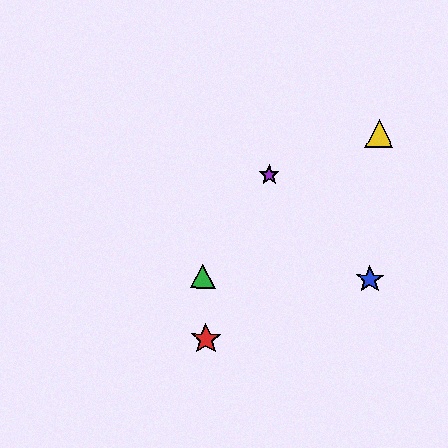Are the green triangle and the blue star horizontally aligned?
Yes, both are at y≈276.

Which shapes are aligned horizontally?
The blue star, the green triangle are aligned horizontally.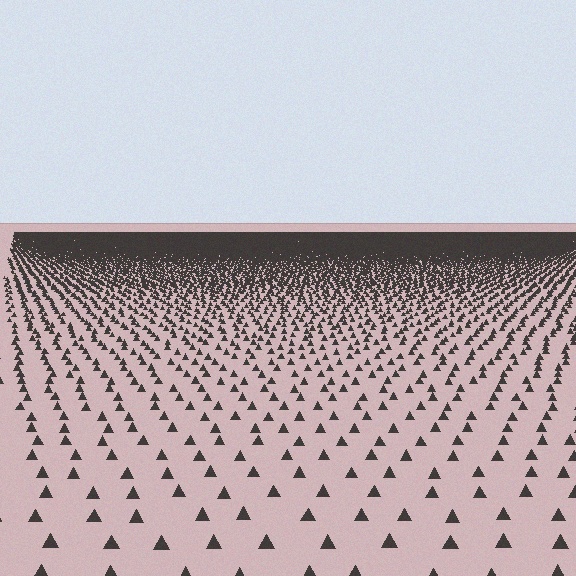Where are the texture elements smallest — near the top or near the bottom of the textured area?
Near the top.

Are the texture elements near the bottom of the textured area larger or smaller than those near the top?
Larger. Near the bottom, elements are closer to the viewer and appear at a bigger on-screen size.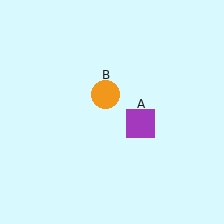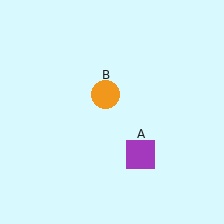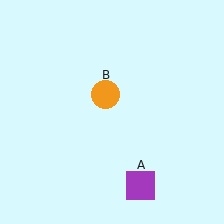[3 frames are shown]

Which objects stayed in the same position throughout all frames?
Orange circle (object B) remained stationary.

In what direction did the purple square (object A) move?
The purple square (object A) moved down.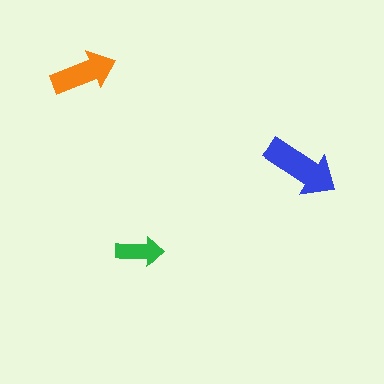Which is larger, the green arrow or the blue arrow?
The blue one.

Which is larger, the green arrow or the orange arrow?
The orange one.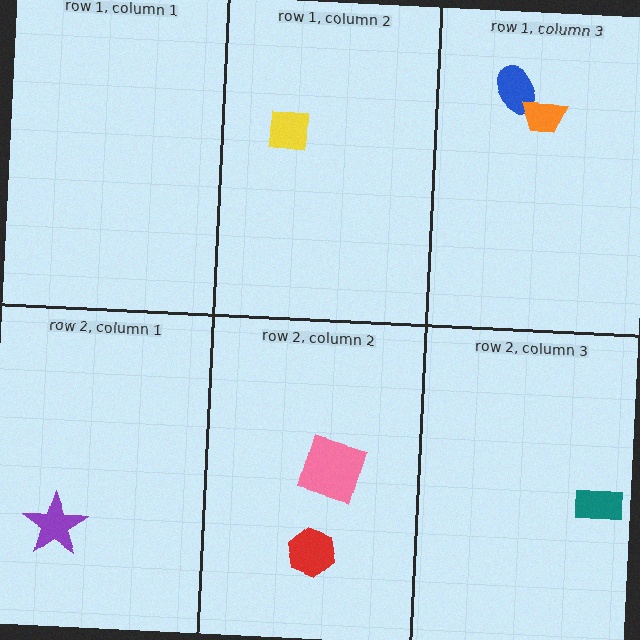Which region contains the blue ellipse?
The row 1, column 3 region.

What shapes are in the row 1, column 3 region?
The blue ellipse, the orange trapezoid.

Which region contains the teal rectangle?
The row 2, column 3 region.